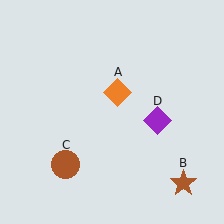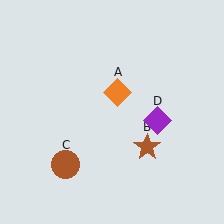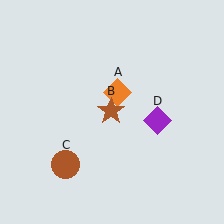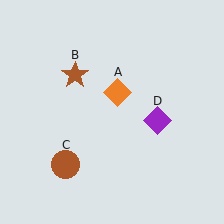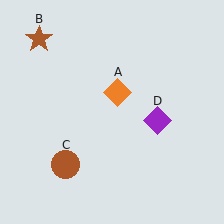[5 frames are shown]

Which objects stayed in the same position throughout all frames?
Orange diamond (object A) and brown circle (object C) and purple diamond (object D) remained stationary.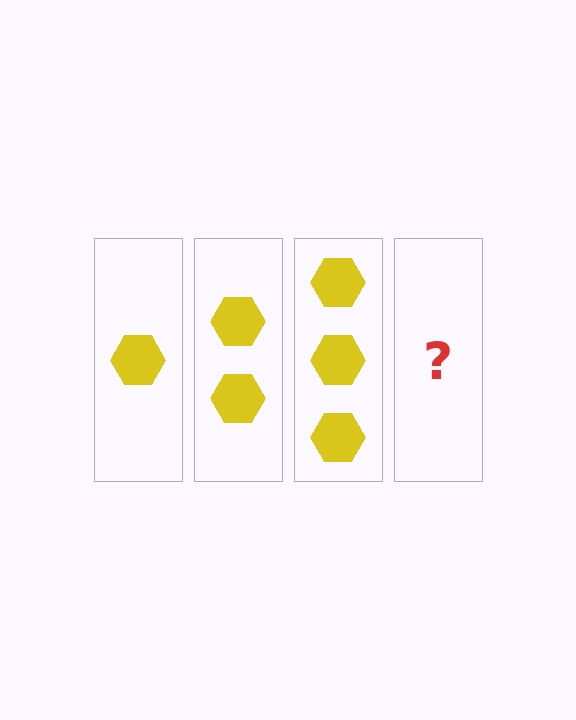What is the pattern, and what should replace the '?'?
The pattern is that each step adds one more hexagon. The '?' should be 4 hexagons.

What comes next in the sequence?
The next element should be 4 hexagons.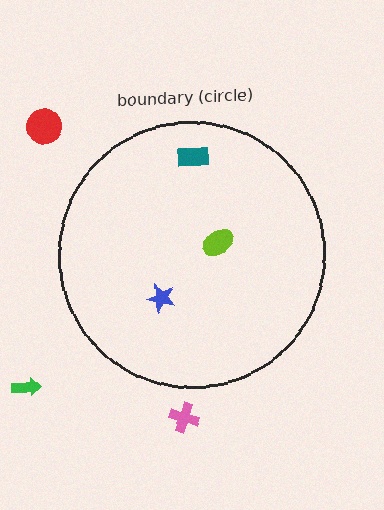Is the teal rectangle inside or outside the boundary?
Inside.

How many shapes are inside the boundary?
3 inside, 3 outside.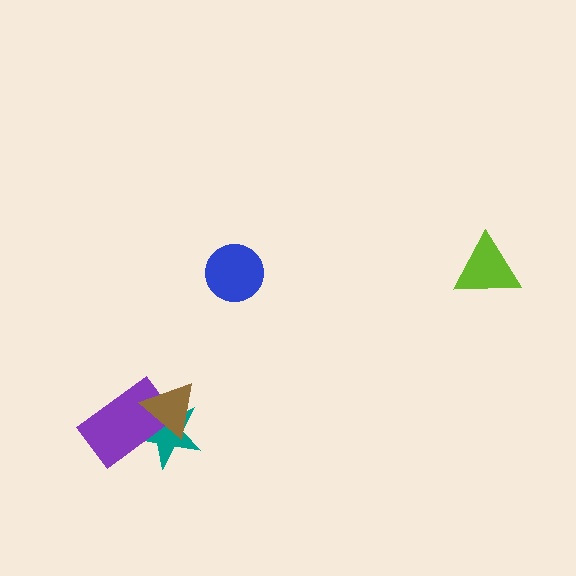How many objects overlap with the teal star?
2 objects overlap with the teal star.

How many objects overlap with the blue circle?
0 objects overlap with the blue circle.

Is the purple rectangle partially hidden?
Yes, it is partially covered by another shape.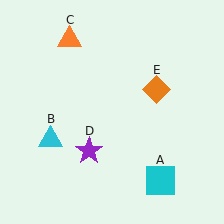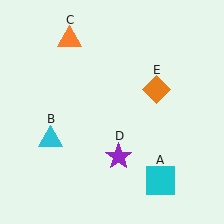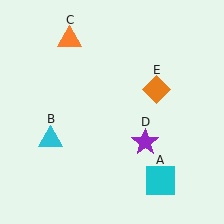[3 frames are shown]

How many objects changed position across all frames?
1 object changed position: purple star (object D).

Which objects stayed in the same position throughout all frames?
Cyan square (object A) and cyan triangle (object B) and orange triangle (object C) and orange diamond (object E) remained stationary.